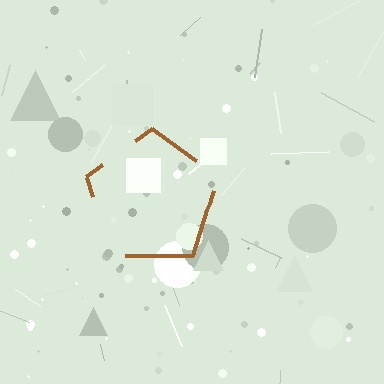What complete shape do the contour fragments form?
The contour fragments form a pentagon.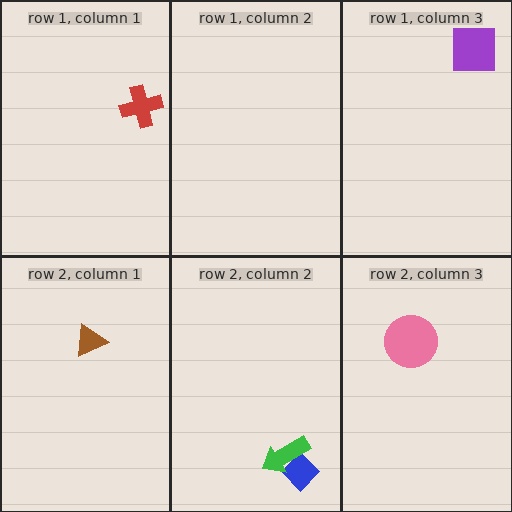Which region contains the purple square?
The row 1, column 3 region.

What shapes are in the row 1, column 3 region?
The purple square.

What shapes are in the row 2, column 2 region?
The blue diamond, the green arrow.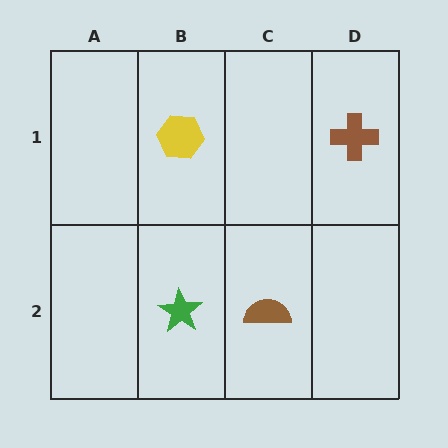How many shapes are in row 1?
2 shapes.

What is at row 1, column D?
A brown cross.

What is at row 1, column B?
A yellow hexagon.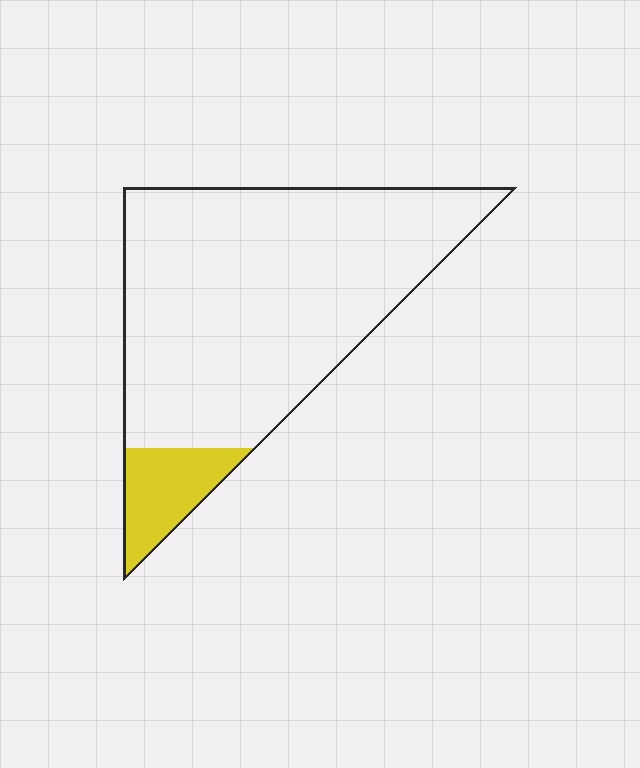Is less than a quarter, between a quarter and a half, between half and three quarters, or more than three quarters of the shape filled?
Less than a quarter.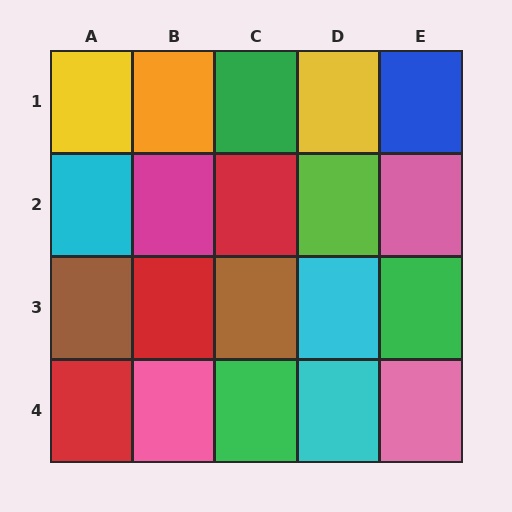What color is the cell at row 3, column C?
Brown.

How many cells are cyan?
3 cells are cyan.